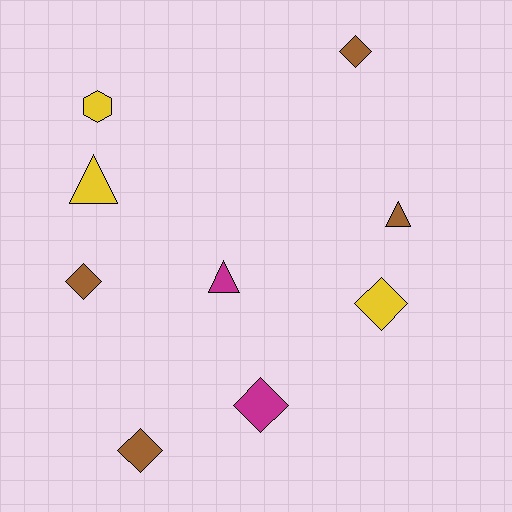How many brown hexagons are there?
There are no brown hexagons.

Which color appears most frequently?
Brown, with 4 objects.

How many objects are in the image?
There are 9 objects.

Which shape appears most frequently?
Diamond, with 5 objects.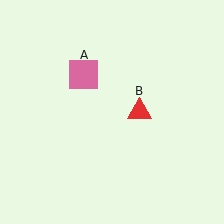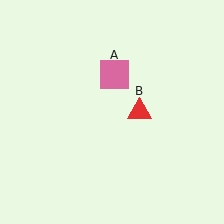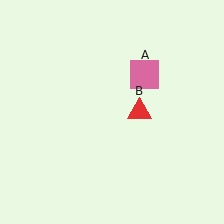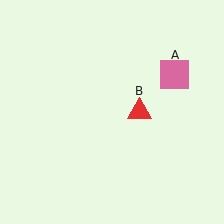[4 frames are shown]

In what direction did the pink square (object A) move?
The pink square (object A) moved right.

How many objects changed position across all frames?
1 object changed position: pink square (object A).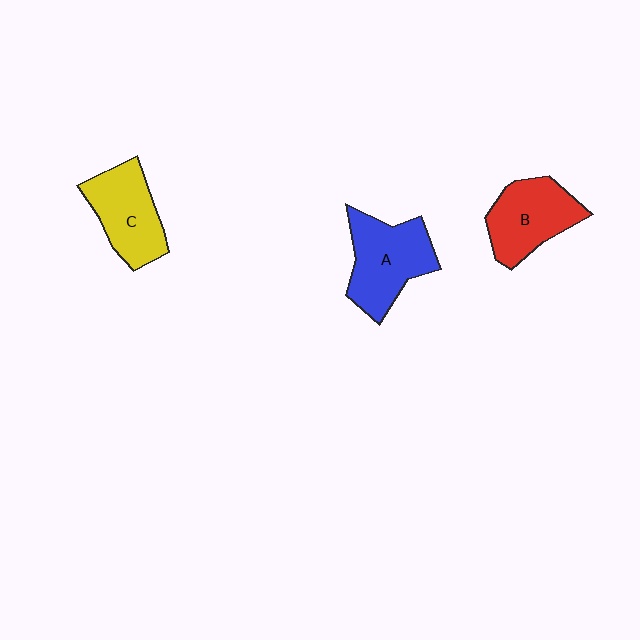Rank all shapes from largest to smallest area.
From largest to smallest: A (blue), B (red), C (yellow).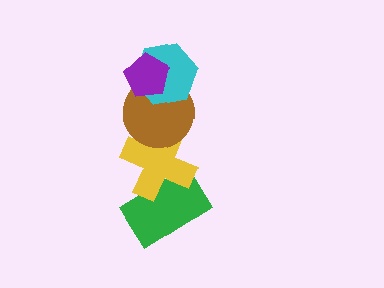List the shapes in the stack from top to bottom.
From top to bottom: the purple pentagon, the cyan hexagon, the brown circle, the yellow cross, the green rectangle.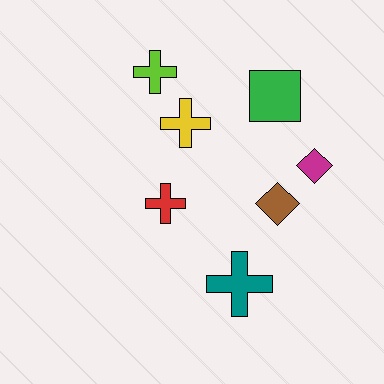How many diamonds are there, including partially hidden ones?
There are 2 diamonds.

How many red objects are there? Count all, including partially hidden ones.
There is 1 red object.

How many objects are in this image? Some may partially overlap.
There are 7 objects.